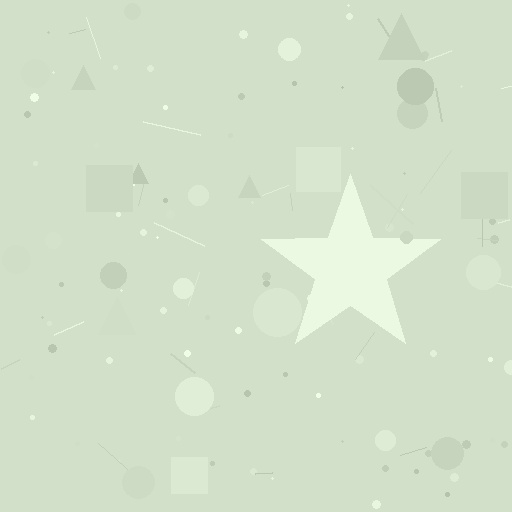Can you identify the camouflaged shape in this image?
The camouflaged shape is a star.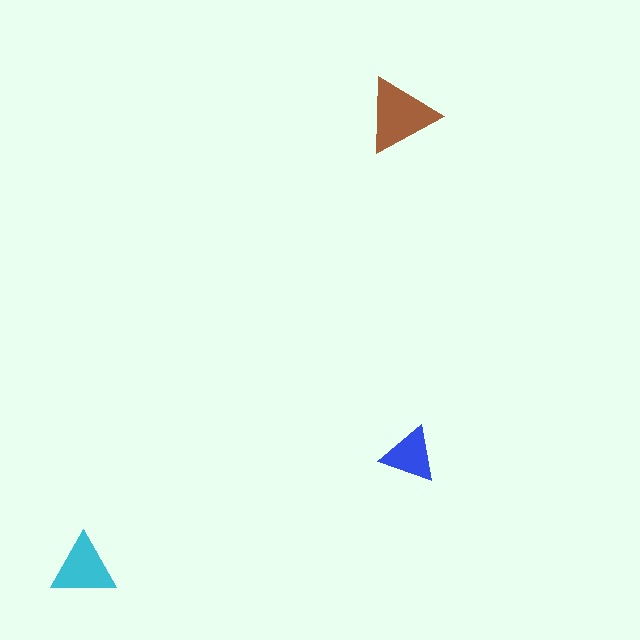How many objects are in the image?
There are 3 objects in the image.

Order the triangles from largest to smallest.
the brown one, the cyan one, the blue one.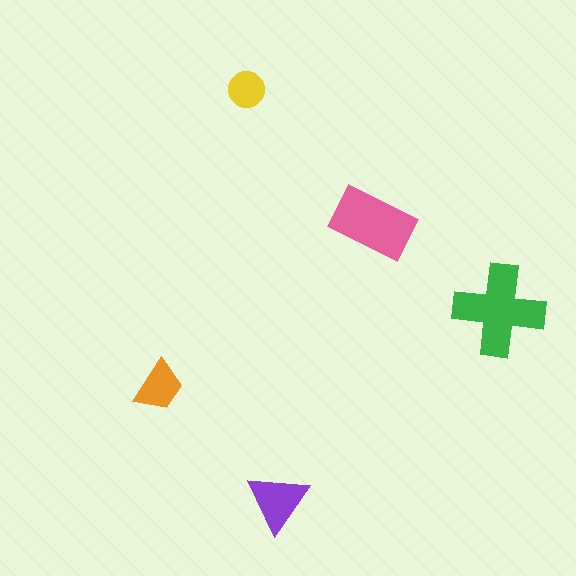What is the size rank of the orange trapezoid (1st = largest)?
4th.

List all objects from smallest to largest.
The yellow circle, the orange trapezoid, the purple triangle, the pink rectangle, the green cross.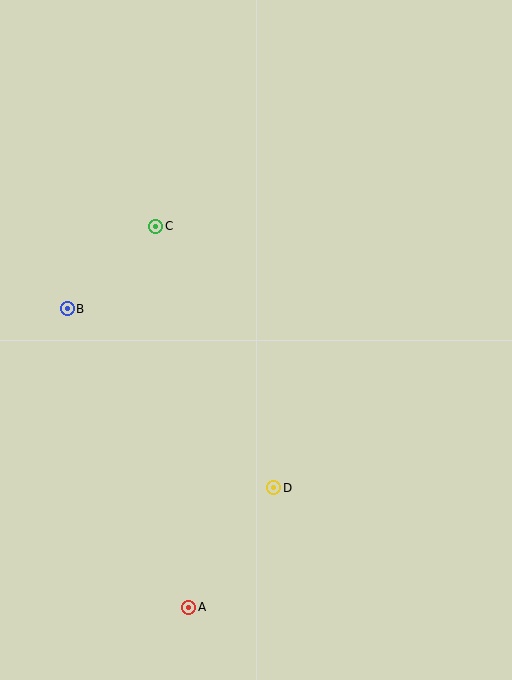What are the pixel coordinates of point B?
Point B is at (67, 309).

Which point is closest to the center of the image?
Point D at (274, 488) is closest to the center.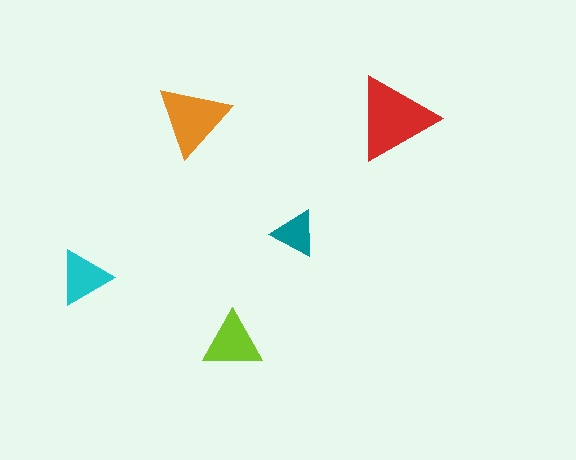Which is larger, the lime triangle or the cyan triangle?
The lime one.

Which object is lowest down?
The lime triangle is bottommost.